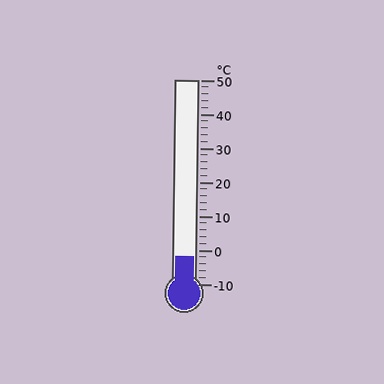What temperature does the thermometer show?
The thermometer shows approximately -2°C.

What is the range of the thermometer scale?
The thermometer scale ranges from -10°C to 50°C.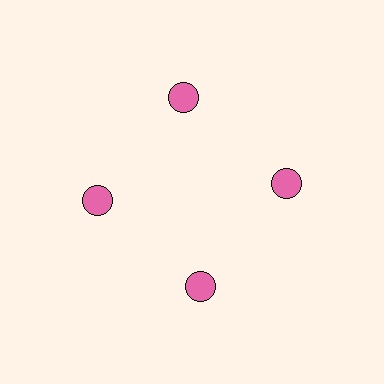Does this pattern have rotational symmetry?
Yes, this pattern has 4-fold rotational symmetry. It looks the same after rotating 90 degrees around the center.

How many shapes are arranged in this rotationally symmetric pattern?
There are 4 shapes, arranged in 4 groups of 1.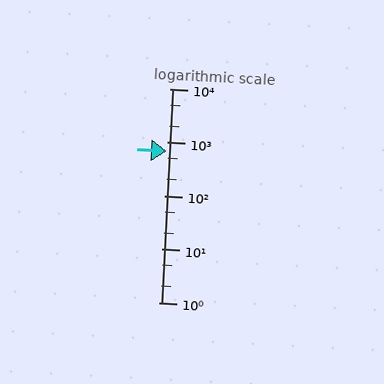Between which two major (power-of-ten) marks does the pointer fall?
The pointer is between 100 and 1000.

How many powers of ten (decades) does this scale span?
The scale spans 4 decades, from 1 to 10000.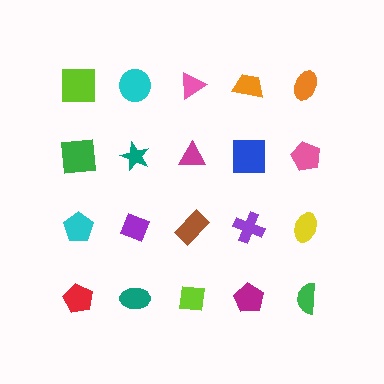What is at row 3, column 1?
A cyan pentagon.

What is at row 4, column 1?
A red pentagon.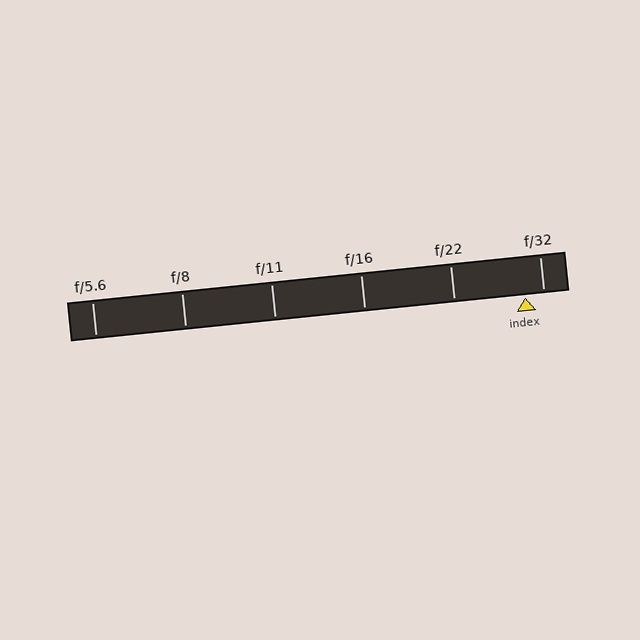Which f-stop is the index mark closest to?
The index mark is closest to f/32.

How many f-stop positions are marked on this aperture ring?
There are 6 f-stop positions marked.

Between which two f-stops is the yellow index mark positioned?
The index mark is between f/22 and f/32.